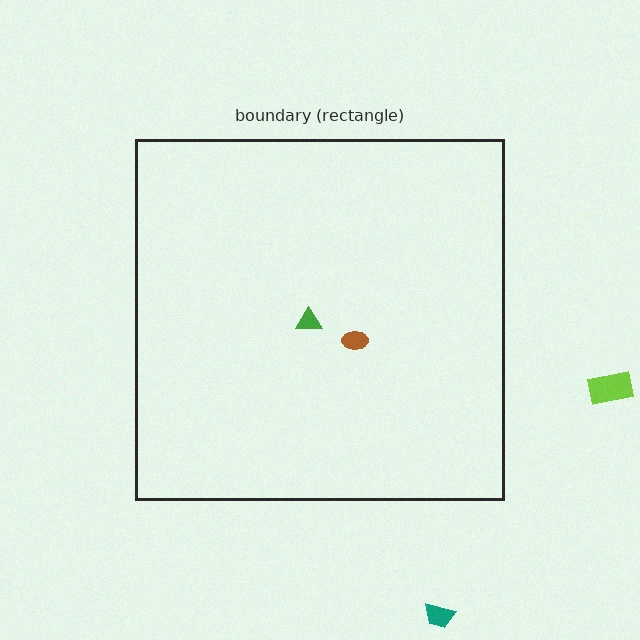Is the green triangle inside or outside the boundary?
Inside.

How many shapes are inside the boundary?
2 inside, 2 outside.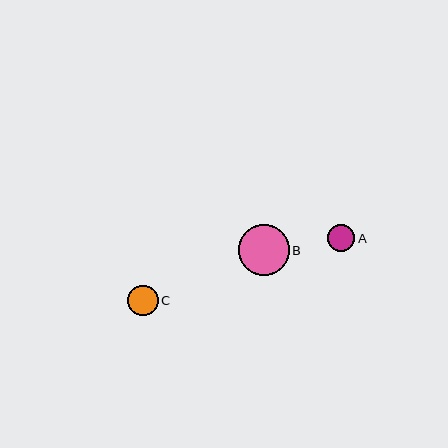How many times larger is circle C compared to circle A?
Circle C is approximately 1.1 times the size of circle A.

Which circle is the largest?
Circle B is the largest with a size of approximately 51 pixels.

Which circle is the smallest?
Circle A is the smallest with a size of approximately 27 pixels.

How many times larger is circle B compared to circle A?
Circle B is approximately 1.9 times the size of circle A.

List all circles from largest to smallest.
From largest to smallest: B, C, A.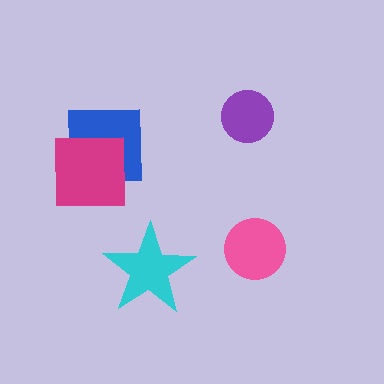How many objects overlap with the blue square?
1 object overlaps with the blue square.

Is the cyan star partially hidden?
No, no other shape covers it.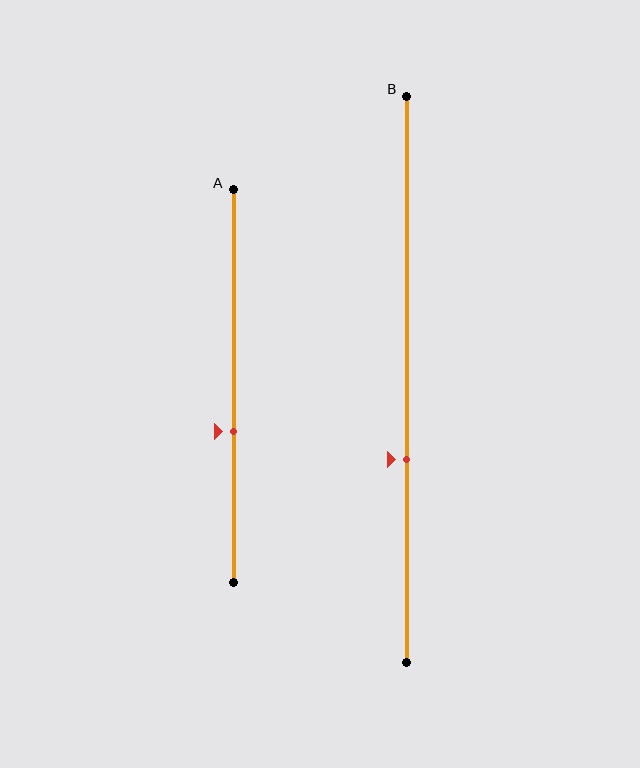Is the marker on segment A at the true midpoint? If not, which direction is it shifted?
No, the marker on segment A is shifted downward by about 11% of the segment length.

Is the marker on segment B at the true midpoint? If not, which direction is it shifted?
No, the marker on segment B is shifted downward by about 14% of the segment length.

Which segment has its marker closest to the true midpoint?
Segment A has its marker closest to the true midpoint.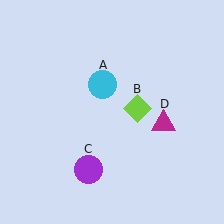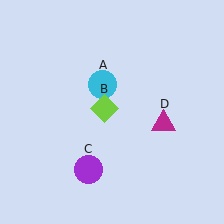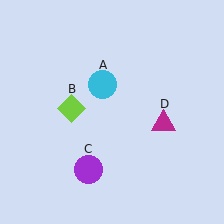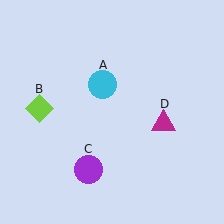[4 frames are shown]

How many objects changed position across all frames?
1 object changed position: lime diamond (object B).